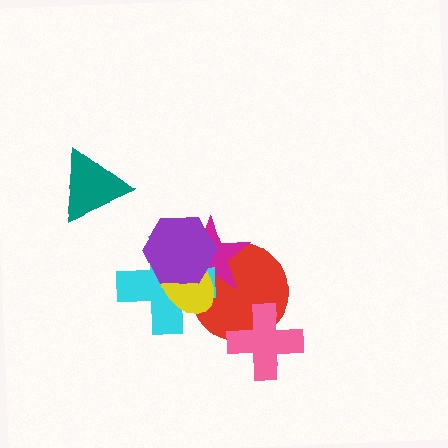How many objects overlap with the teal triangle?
0 objects overlap with the teal triangle.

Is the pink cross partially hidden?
No, no other shape covers it.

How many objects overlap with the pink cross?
1 object overlaps with the pink cross.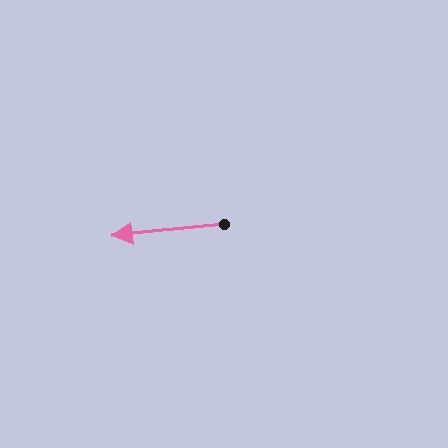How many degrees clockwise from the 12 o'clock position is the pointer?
Approximately 264 degrees.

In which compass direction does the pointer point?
West.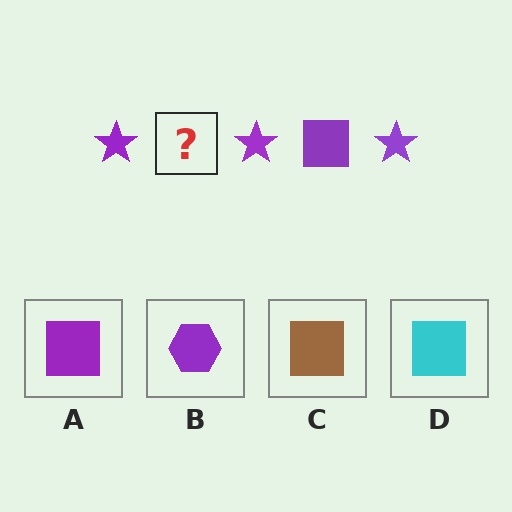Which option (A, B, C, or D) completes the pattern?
A.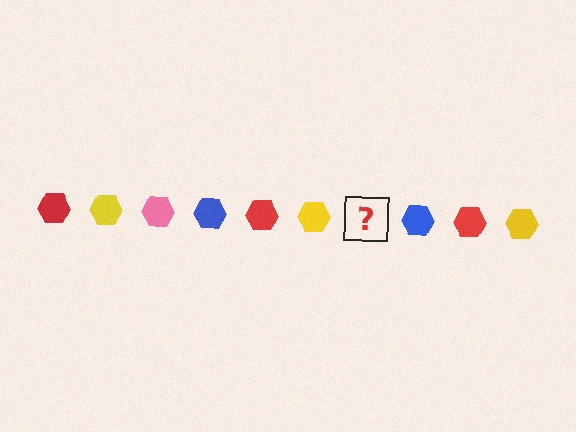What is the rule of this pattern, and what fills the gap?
The rule is that the pattern cycles through red, yellow, pink, blue hexagons. The gap should be filled with a pink hexagon.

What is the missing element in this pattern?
The missing element is a pink hexagon.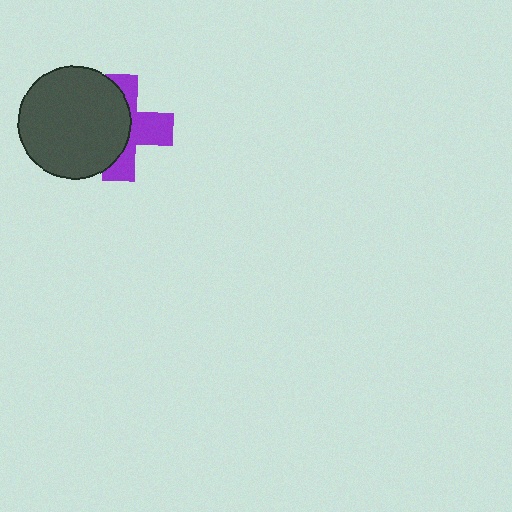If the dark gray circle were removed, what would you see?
You would see the complete purple cross.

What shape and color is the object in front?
The object in front is a dark gray circle.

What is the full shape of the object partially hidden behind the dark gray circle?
The partially hidden object is a purple cross.